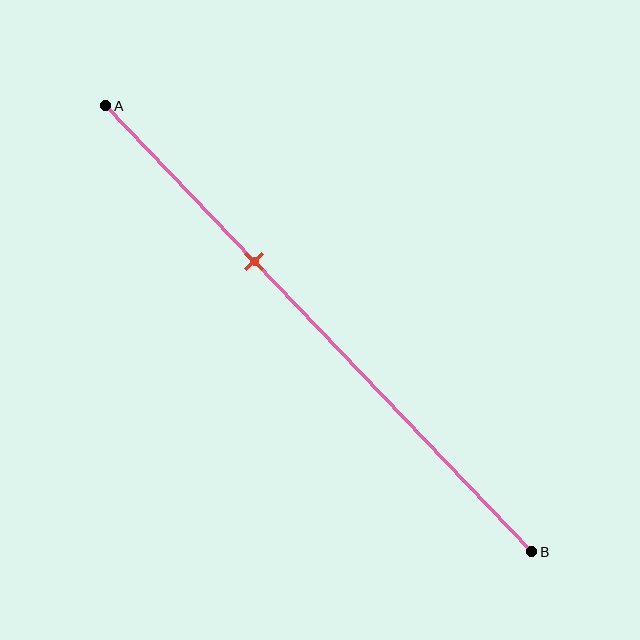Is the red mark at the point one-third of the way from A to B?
Yes, the mark is approximately at the one-third point.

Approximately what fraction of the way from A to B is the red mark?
The red mark is approximately 35% of the way from A to B.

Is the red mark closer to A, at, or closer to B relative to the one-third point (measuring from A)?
The red mark is approximately at the one-third point of segment AB.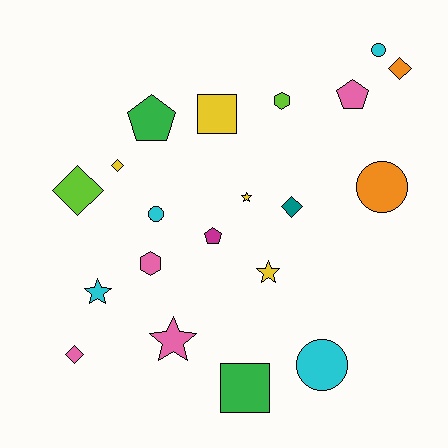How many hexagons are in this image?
There are 2 hexagons.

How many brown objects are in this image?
There are no brown objects.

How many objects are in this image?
There are 20 objects.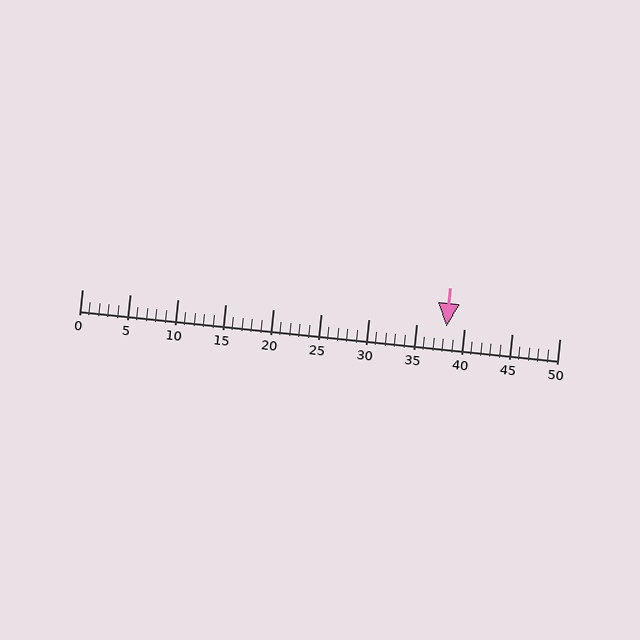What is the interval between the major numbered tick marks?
The major tick marks are spaced 5 units apart.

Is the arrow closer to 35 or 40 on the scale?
The arrow is closer to 40.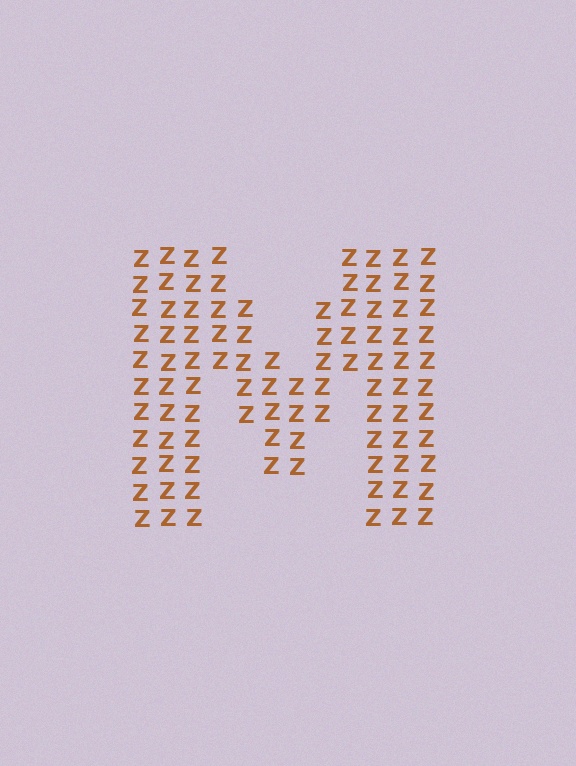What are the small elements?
The small elements are letter Z's.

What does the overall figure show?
The overall figure shows the letter M.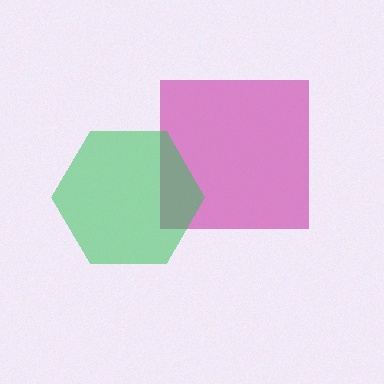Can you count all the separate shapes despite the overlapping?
Yes, there are 2 separate shapes.